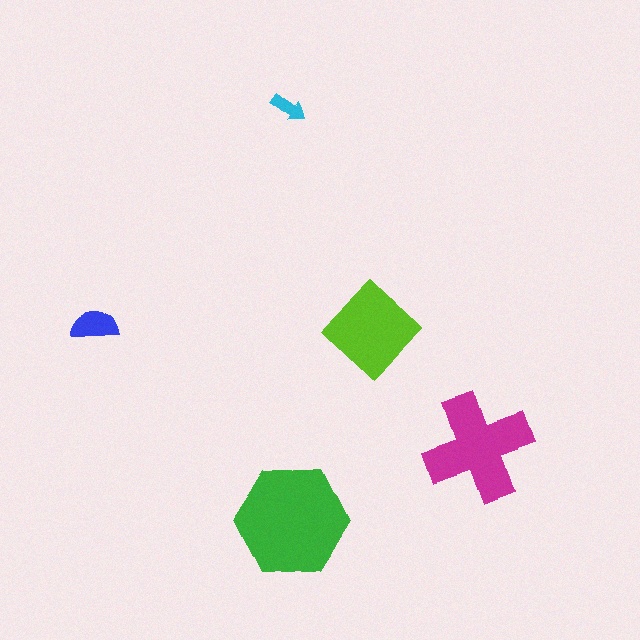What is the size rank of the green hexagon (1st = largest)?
1st.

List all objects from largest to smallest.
The green hexagon, the magenta cross, the lime diamond, the blue semicircle, the cyan arrow.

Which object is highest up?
The cyan arrow is topmost.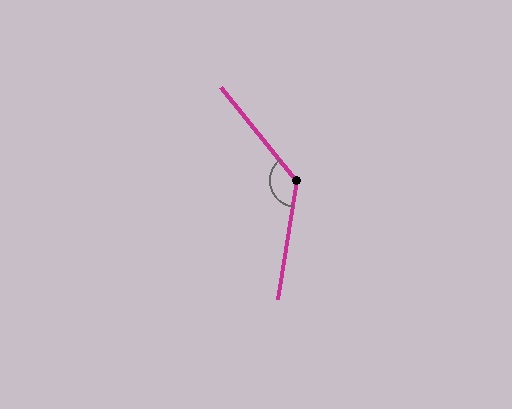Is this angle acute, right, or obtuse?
It is obtuse.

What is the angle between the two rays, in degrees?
Approximately 131 degrees.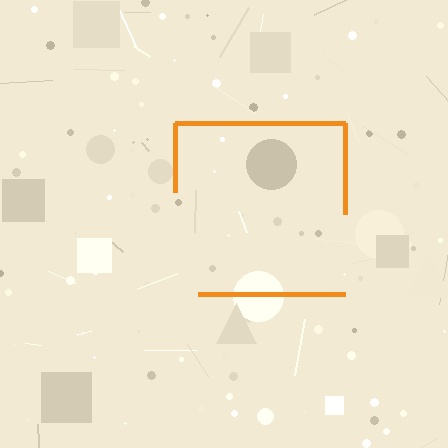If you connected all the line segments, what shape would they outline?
They would outline a square.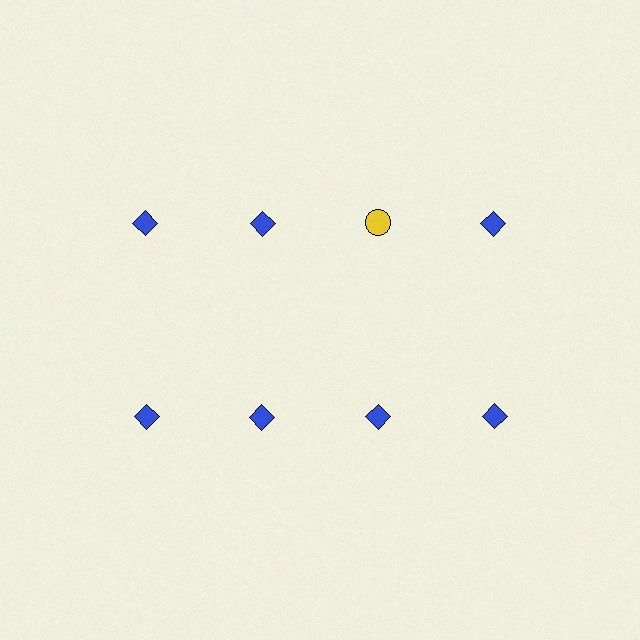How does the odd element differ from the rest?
It differs in both color (yellow instead of blue) and shape (circle instead of diamond).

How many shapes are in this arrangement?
There are 8 shapes arranged in a grid pattern.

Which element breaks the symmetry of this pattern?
The yellow circle in the top row, center column breaks the symmetry. All other shapes are blue diamonds.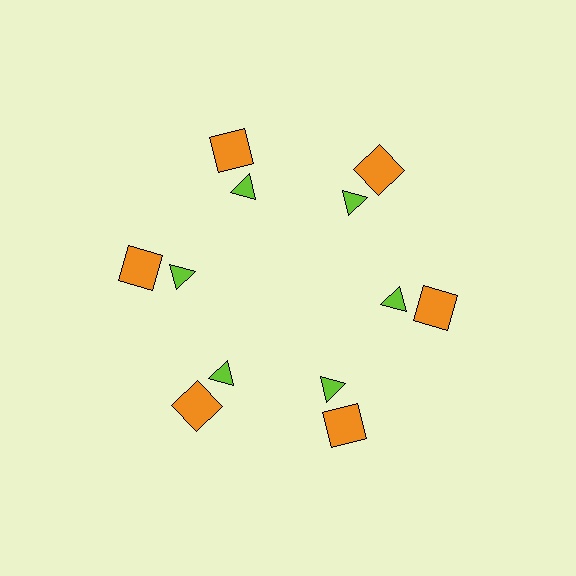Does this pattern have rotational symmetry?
Yes, this pattern has 6-fold rotational symmetry. It looks the same after rotating 60 degrees around the center.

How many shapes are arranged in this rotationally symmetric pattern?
There are 12 shapes, arranged in 6 groups of 2.